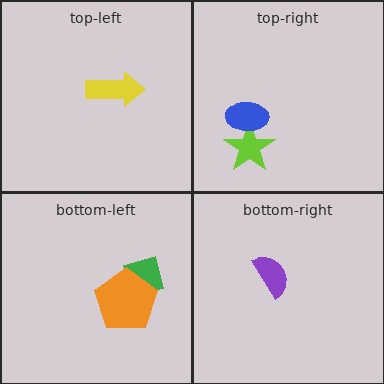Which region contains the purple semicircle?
The bottom-right region.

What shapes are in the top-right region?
The lime star, the blue ellipse.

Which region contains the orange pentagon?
The bottom-left region.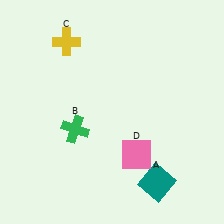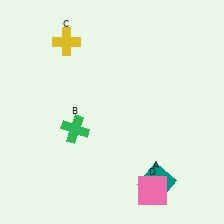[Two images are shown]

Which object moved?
The pink square (D) moved down.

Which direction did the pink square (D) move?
The pink square (D) moved down.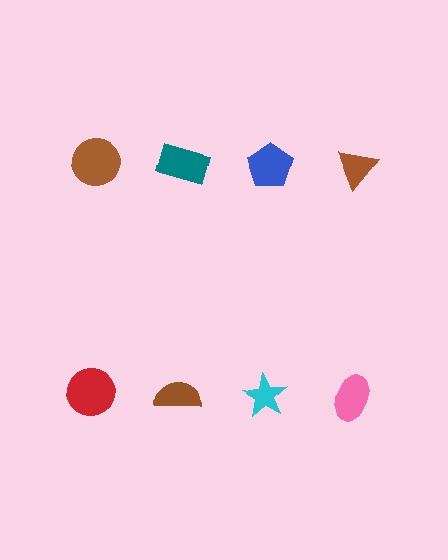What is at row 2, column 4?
A pink ellipse.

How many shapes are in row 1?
4 shapes.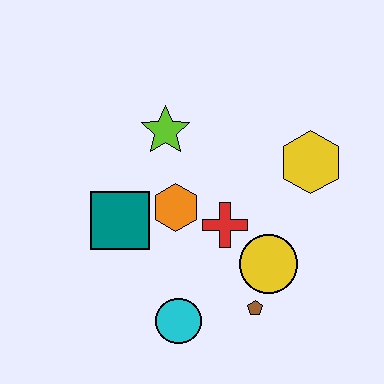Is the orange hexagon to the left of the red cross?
Yes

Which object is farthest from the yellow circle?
The lime star is farthest from the yellow circle.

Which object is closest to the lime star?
The orange hexagon is closest to the lime star.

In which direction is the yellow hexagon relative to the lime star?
The yellow hexagon is to the right of the lime star.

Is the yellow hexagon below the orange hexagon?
No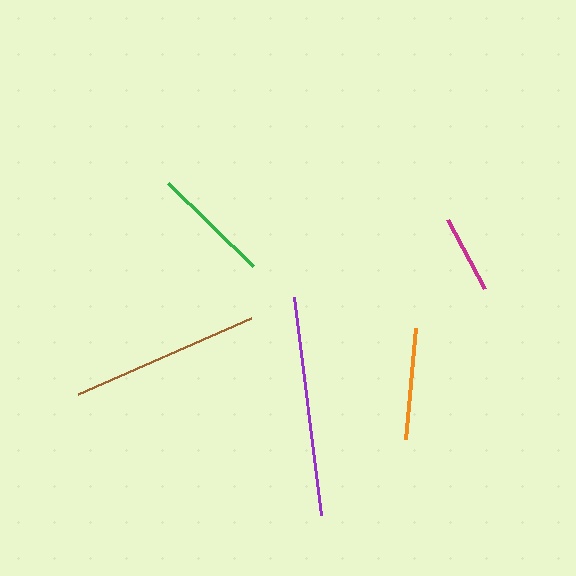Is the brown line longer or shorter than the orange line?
The brown line is longer than the orange line.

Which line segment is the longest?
The purple line is the longest at approximately 219 pixels.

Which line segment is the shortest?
The magenta line is the shortest at approximately 78 pixels.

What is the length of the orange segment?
The orange segment is approximately 111 pixels long.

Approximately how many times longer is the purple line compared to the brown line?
The purple line is approximately 1.2 times the length of the brown line.